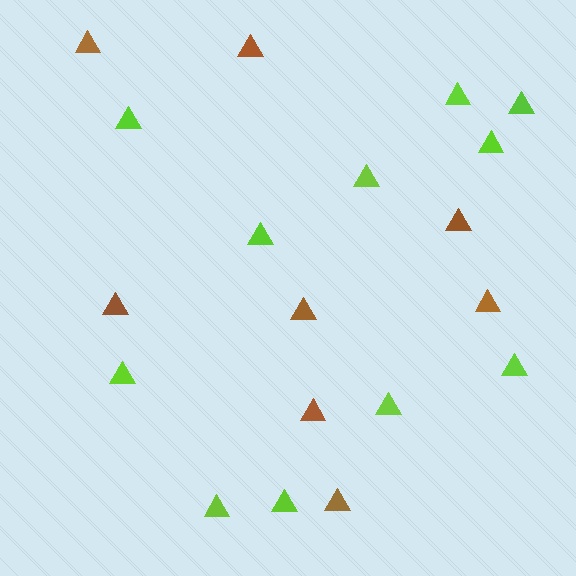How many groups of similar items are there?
There are 2 groups: one group of lime triangles (11) and one group of brown triangles (8).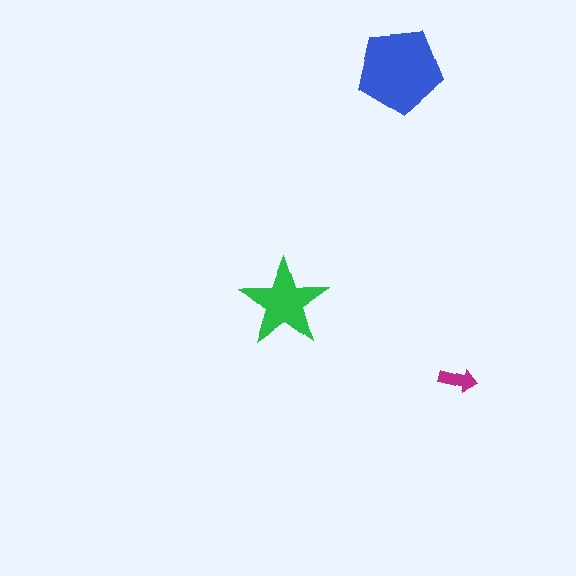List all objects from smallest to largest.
The magenta arrow, the green star, the blue pentagon.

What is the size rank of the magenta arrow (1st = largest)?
3rd.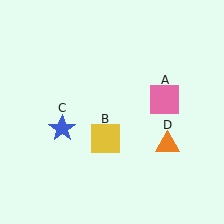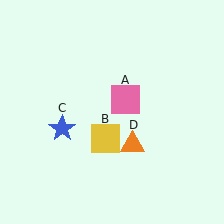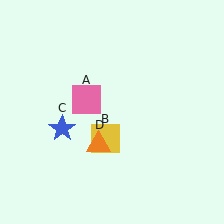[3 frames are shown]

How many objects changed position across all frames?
2 objects changed position: pink square (object A), orange triangle (object D).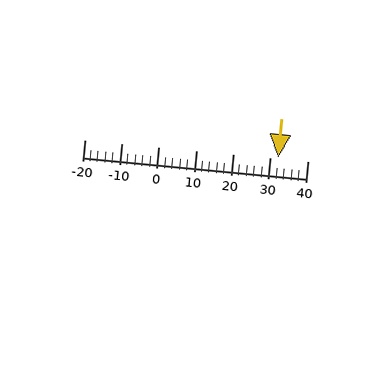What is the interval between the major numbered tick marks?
The major tick marks are spaced 10 units apart.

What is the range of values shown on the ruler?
The ruler shows values from -20 to 40.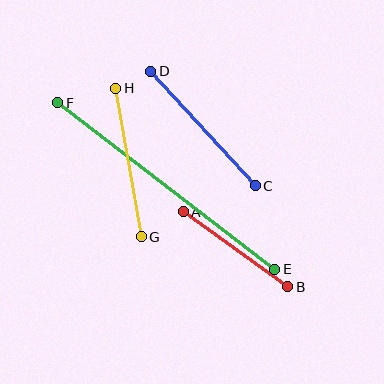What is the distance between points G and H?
The distance is approximately 151 pixels.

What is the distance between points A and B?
The distance is approximately 128 pixels.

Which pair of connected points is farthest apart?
Points E and F are farthest apart.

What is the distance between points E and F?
The distance is approximately 273 pixels.